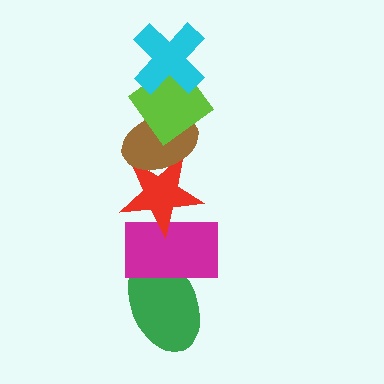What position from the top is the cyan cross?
The cyan cross is 1st from the top.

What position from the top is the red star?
The red star is 4th from the top.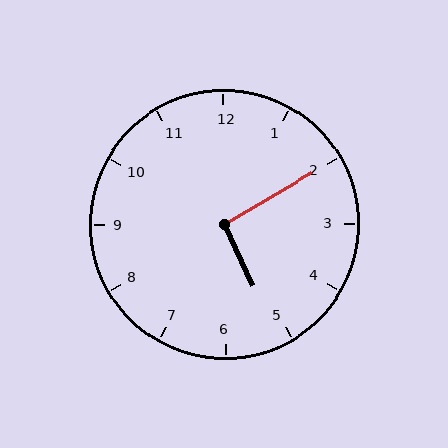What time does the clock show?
5:10.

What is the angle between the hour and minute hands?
Approximately 95 degrees.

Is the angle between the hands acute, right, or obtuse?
It is right.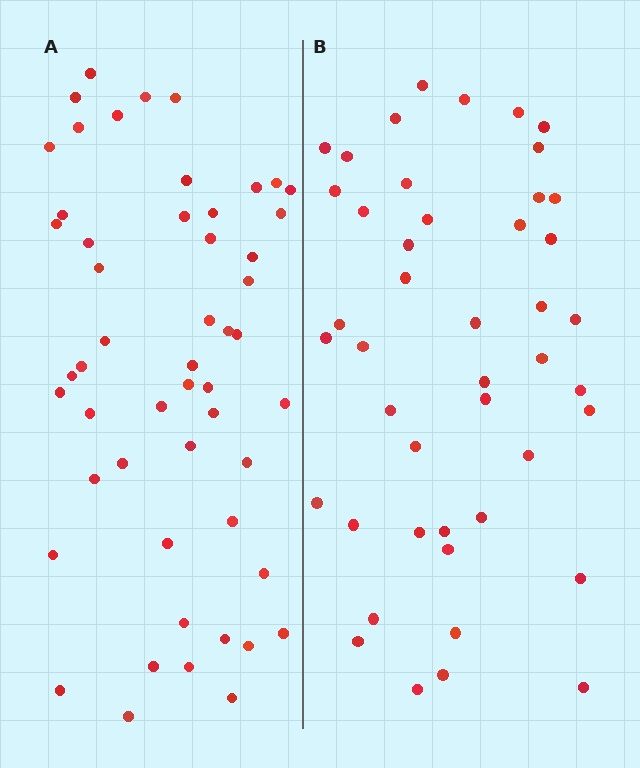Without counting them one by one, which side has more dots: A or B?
Region A (the left region) has more dots.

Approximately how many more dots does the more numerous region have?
Region A has roughly 8 or so more dots than region B.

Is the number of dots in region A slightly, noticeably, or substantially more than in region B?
Region A has only slightly more — the two regions are fairly close. The ratio is roughly 1.2 to 1.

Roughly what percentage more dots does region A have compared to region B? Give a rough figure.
About 15% more.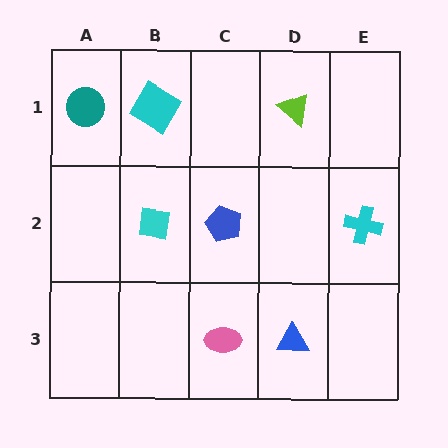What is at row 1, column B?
A cyan diamond.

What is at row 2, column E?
A cyan cross.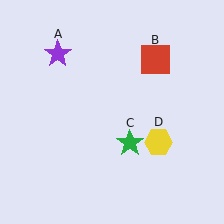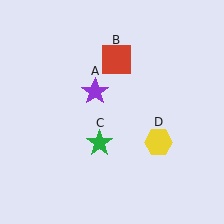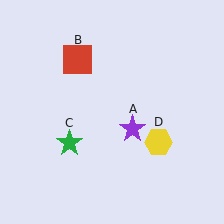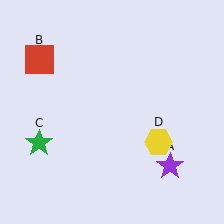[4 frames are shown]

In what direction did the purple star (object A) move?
The purple star (object A) moved down and to the right.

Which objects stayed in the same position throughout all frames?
Yellow hexagon (object D) remained stationary.